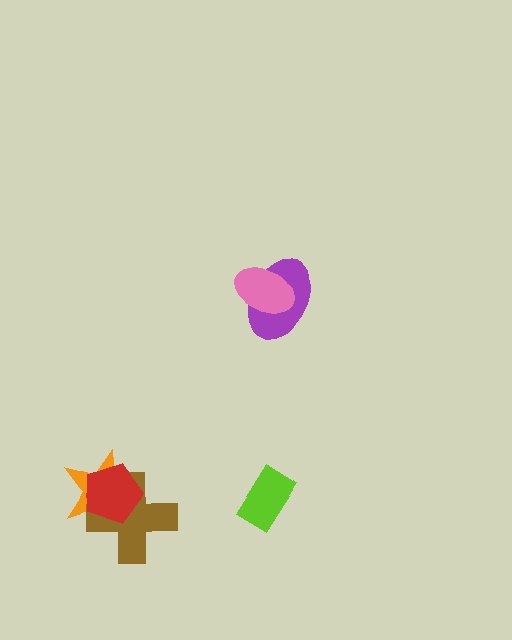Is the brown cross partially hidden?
Yes, it is partially covered by another shape.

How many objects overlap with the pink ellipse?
1 object overlaps with the pink ellipse.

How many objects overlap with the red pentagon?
2 objects overlap with the red pentagon.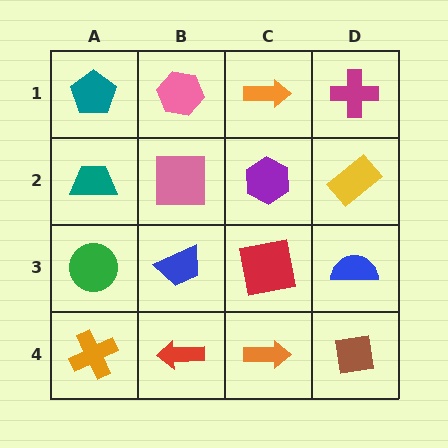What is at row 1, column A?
A teal pentagon.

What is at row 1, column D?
A magenta cross.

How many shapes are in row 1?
4 shapes.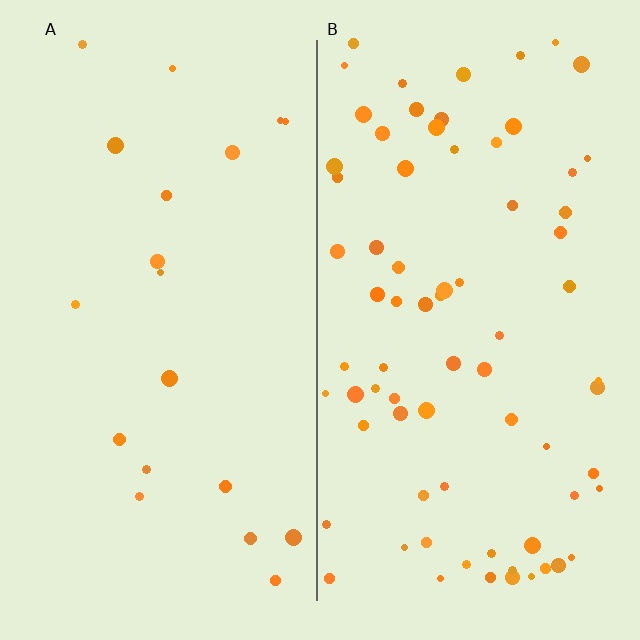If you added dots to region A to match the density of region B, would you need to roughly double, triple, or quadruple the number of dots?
Approximately quadruple.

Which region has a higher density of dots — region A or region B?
B (the right).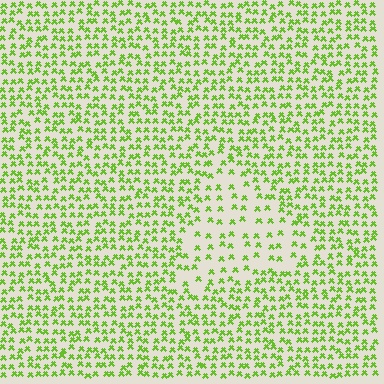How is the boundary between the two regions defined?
The boundary is defined by a change in element density (approximately 2.0x ratio). All elements are the same color, size, and shape.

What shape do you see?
I see a triangle.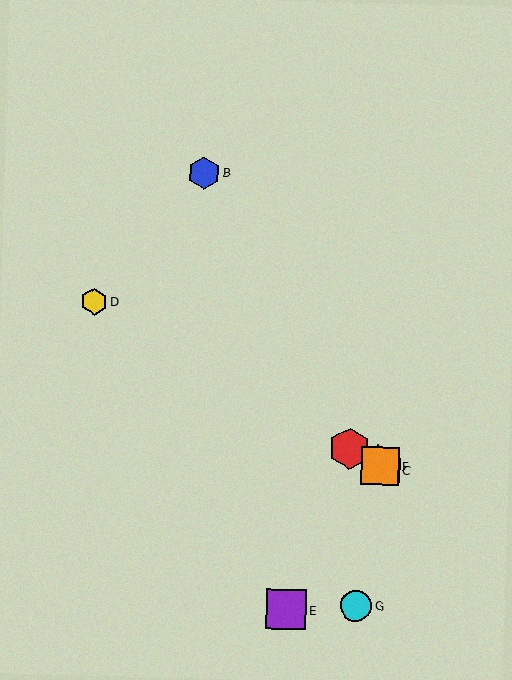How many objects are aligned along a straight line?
4 objects (A, C, D, F) are aligned along a straight line.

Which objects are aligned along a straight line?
Objects A, C, D, F are aligned along a straight line.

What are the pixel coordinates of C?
Object C is at (388, 470).